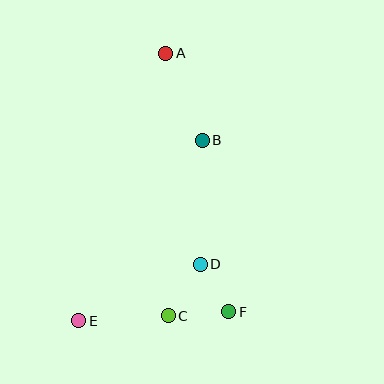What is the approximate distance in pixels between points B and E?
The distance between B and E is approximately 219 pixels.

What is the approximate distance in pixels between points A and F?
The distance between A and F is approximately 266 pixels.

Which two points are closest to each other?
Points D and F are closest to each other.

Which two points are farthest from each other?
Points A and E are farthest from each other.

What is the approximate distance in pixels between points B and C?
The distance between B and C is approximately 179 pixels.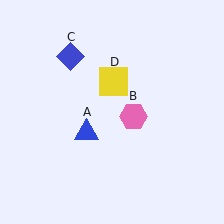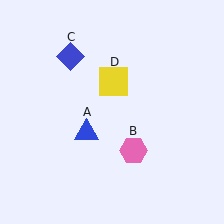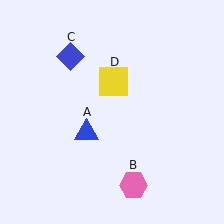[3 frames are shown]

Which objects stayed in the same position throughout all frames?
Blue triangle (object A) and blue diamond (object C) and yellow square (object D) remained stationary.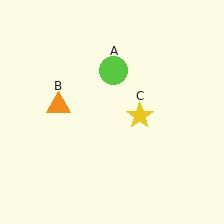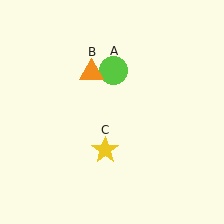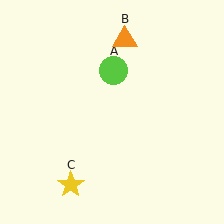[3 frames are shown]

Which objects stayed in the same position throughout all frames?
Lime circle (object A) remained stationary.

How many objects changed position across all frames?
2 objects changed position: orange triangle (object B), yellow star (object C).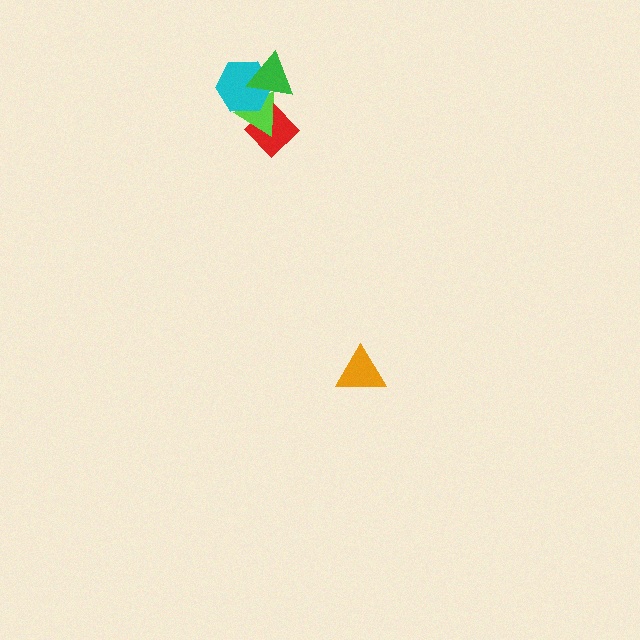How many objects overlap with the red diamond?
1 object overlaps with the red diamond.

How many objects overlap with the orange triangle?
0 objects overlap with the orange triangle.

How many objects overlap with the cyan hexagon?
2 objects overlap with the cyan hexagon.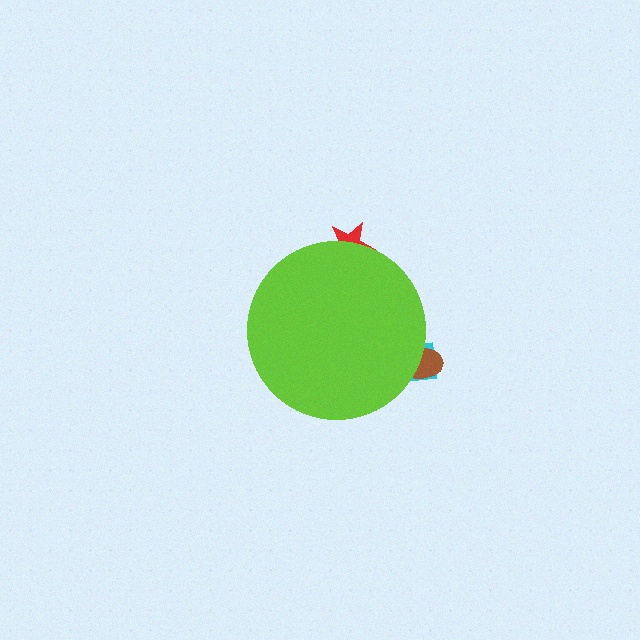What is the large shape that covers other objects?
A lime circle.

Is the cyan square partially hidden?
Yes, the cyan square is partially hidden behind the lime circle.